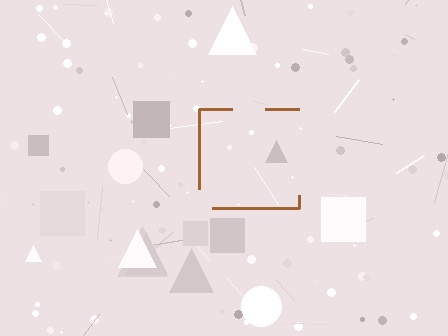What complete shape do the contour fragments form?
The contour fragments form a square.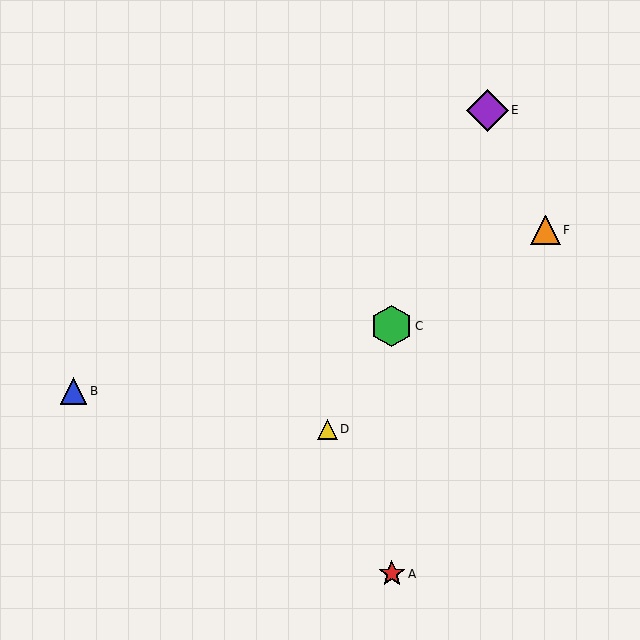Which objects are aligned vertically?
Objects A, C are aligned vertically.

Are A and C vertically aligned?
Yes, both are at x≈392.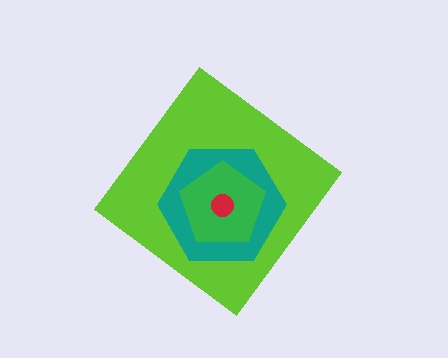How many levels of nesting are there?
4.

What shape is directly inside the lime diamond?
The teal hexagon.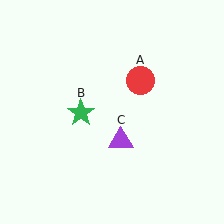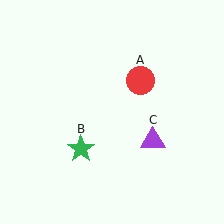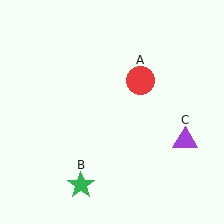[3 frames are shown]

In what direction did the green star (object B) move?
The green star (object B) moved down.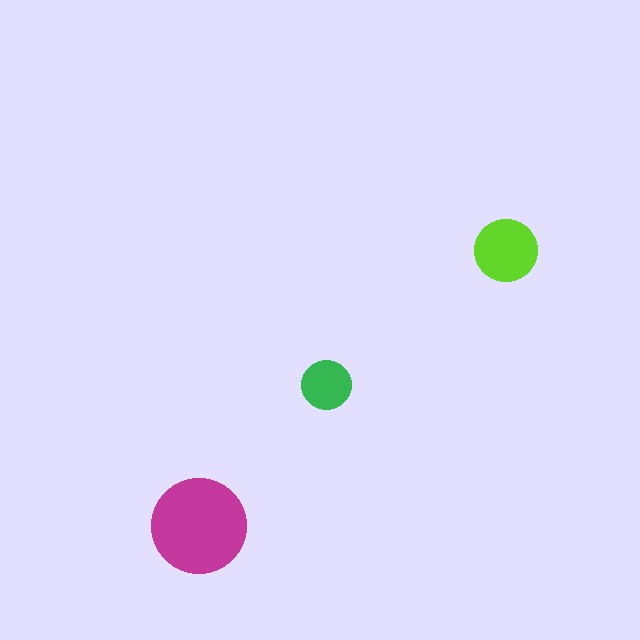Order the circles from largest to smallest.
the magenta one, the lime one, the green one.